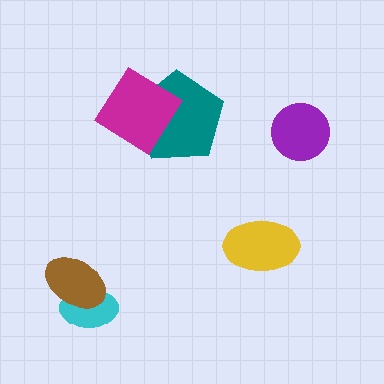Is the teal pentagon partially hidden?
Yes, it is partially covered by another shape.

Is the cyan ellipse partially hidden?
Yes, it is partially covered by another shape.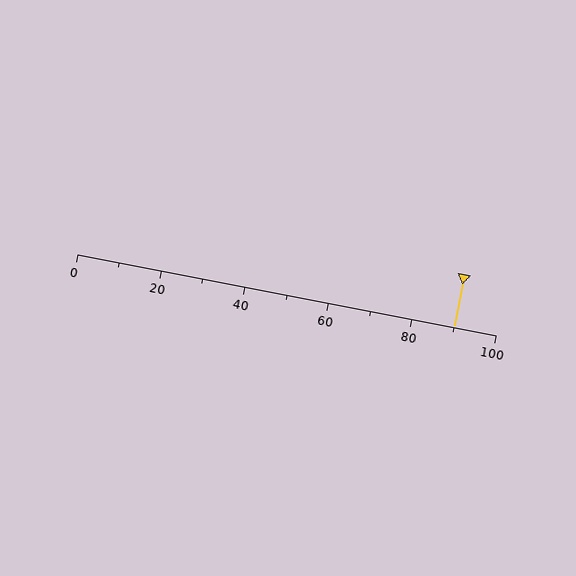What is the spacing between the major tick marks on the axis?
The major ticks are spaced 20 apart.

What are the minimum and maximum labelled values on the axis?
The axis runs from 0 to 100.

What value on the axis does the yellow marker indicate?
The marker indicates approximately 90.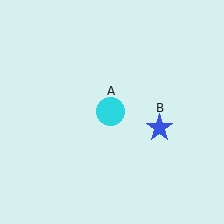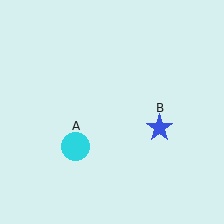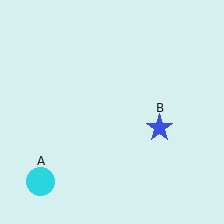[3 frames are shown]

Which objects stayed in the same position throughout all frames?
Blue star (object B) remained stationary.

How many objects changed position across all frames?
1 object changed position: cyan circle (object A).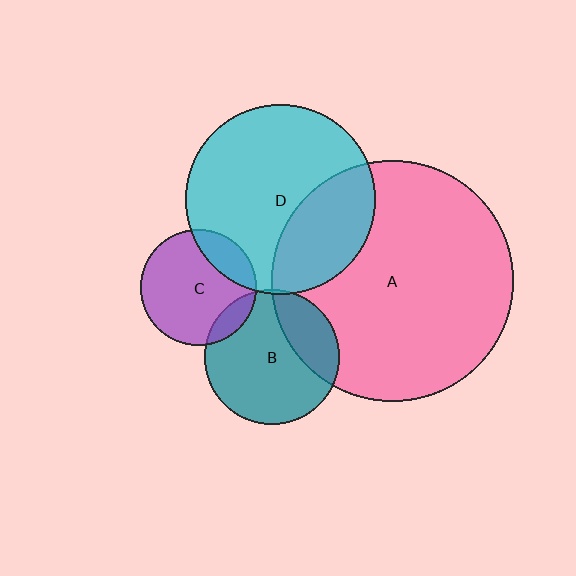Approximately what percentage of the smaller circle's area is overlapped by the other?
Approximately 10%.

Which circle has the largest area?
Circle A (pink).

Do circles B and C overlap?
Yes.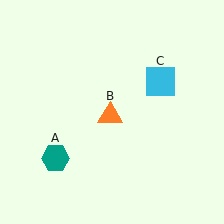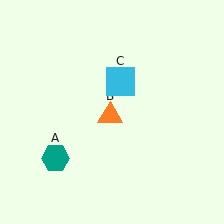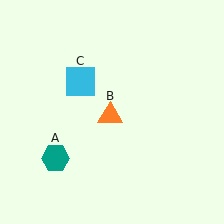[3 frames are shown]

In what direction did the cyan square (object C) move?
The cyan square (object C) moved left.